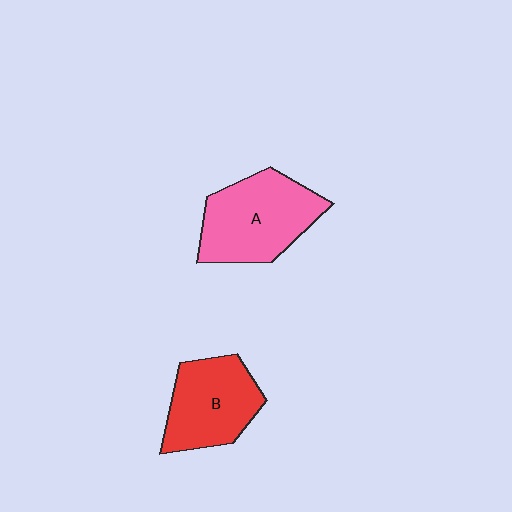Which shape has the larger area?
Shape A (pink).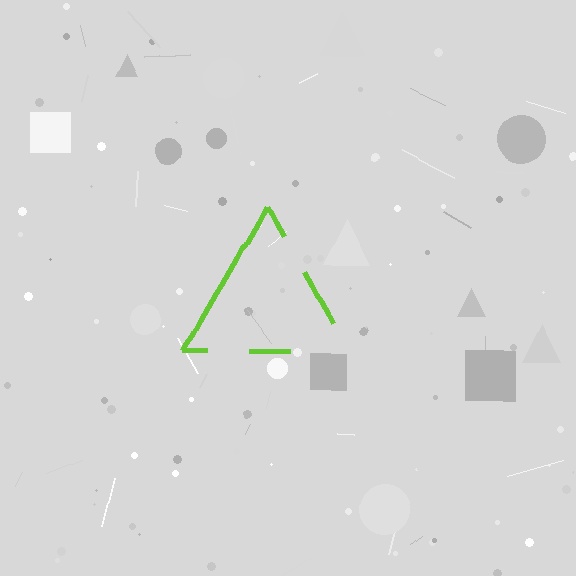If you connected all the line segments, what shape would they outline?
They would outline a triangle.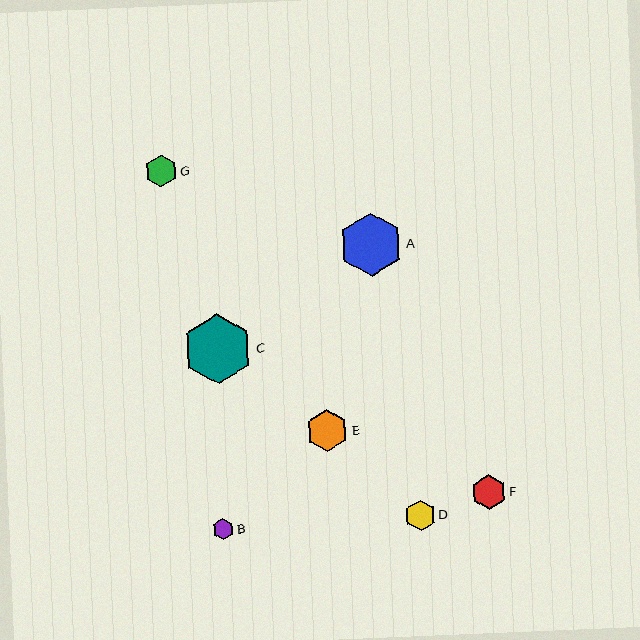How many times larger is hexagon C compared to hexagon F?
Hexagon C is approximately 2.0 times the size of hexagon F.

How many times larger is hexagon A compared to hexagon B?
Hexagon A is approximately 3.1 times the size of hexagon B.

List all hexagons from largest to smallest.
From largest to smallest: C, A, E, F, G, D, B.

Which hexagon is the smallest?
Hexagon B is the smallest with a size of approximately 21 pixels.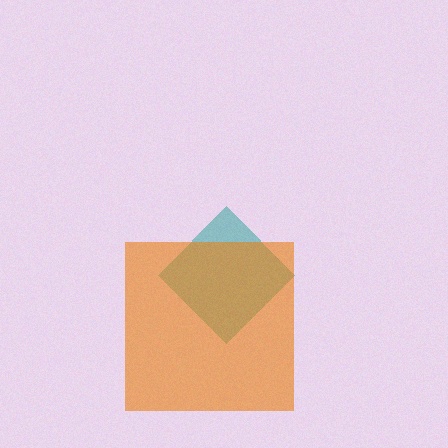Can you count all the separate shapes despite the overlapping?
Yes, there are 2 separate shapes.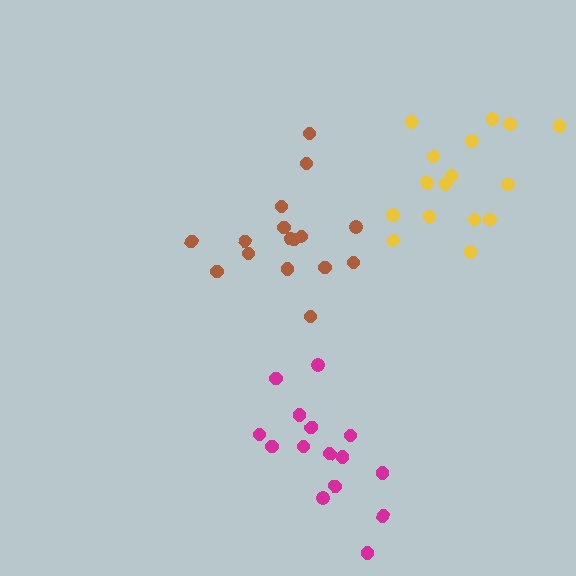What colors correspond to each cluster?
The clusters are colored: brown, yellow, magenta.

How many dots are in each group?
Group 1: 16 dots, Group 2: 16 dots, Group 3: 15 dots (47 total).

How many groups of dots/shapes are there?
There are 3 groups.